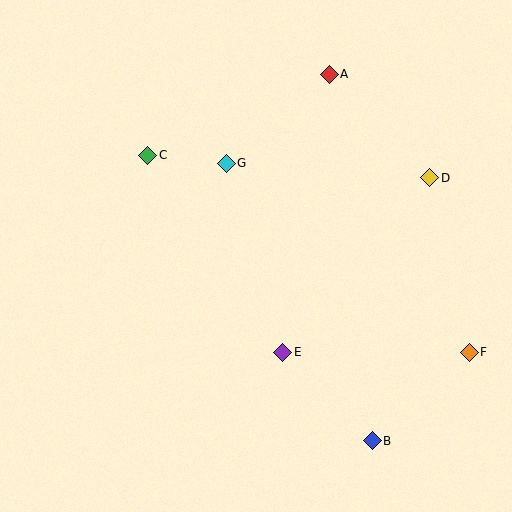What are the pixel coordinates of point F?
Point F is at (469, 352).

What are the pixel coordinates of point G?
Point G is at (226, 163).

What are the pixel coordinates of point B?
Point B is at (372, 441).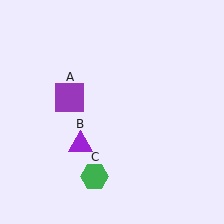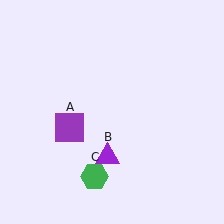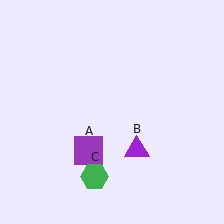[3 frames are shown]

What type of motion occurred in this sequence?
The purple square (object A), purple triangle (object B) rotated counterclockwise around the center of the scene.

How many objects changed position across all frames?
2 objects changed position: purple square (object A), purple triangle (object B).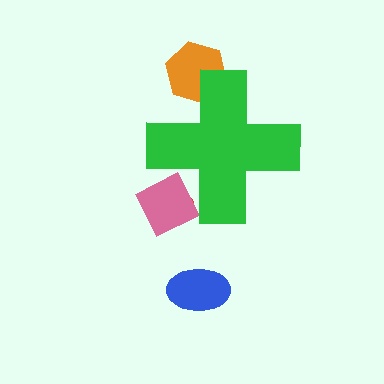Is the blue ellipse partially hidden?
No, the blue ellipse is fully visible.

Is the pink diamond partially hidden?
Yes, the pink diamond is partially hidden behind the green cross.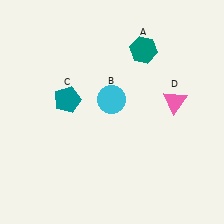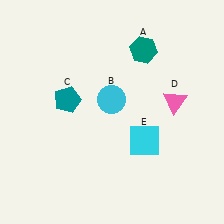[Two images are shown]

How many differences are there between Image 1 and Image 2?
There is 1 difference between the two images.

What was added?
A cyan square (E) was added in Image 2.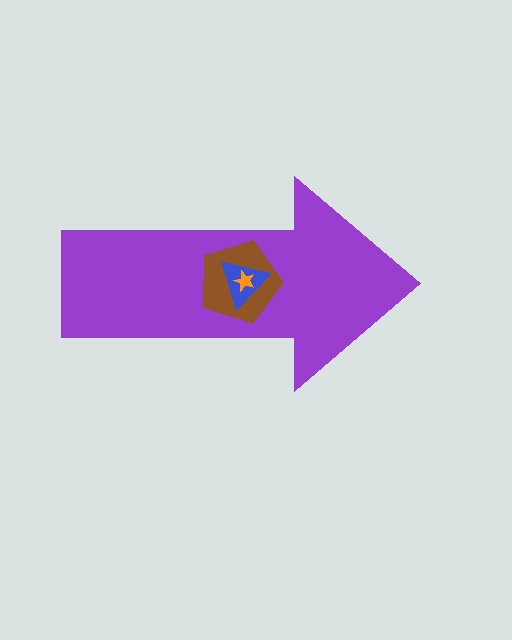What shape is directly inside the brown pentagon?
The blue triangle.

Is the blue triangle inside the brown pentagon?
Yes.